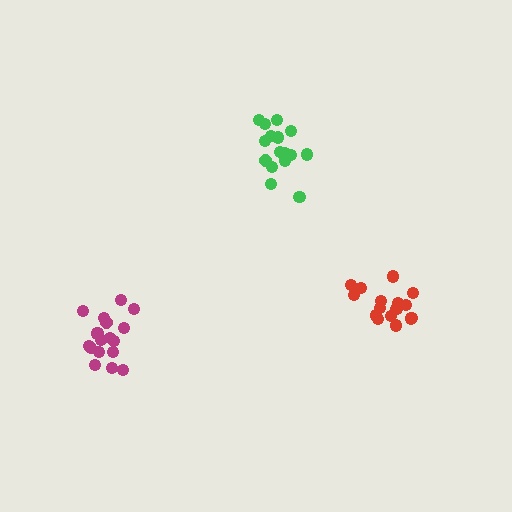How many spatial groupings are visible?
There are 3 spatial groupings.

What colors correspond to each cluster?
The clusters are colored: magenta, green, red.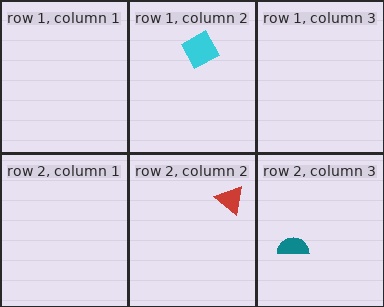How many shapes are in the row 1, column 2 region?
1.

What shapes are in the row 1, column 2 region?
The cyan diamond.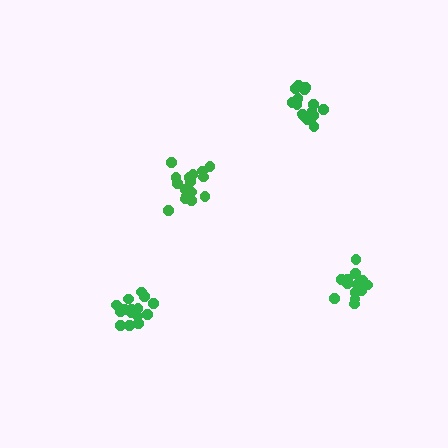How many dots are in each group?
Group 1: 15 dots, Group 2: 15 dots, Group 3: 16 dots, Group 4: 15 dots (61 total).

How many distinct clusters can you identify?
There are 4 distinct clusters.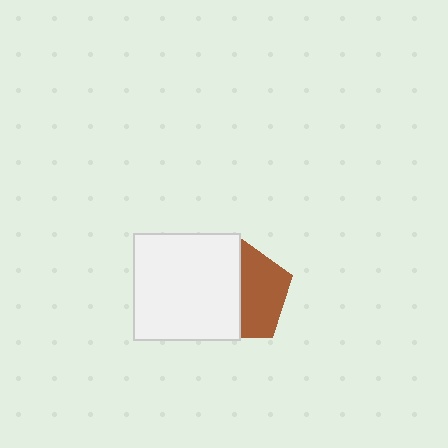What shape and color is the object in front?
The object in front is a white square.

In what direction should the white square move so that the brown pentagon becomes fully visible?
The white square should move left. That is the shortest direction to clear the overlap and leave the brown pentagon fully visible.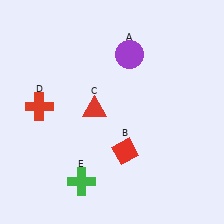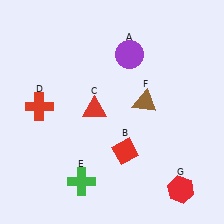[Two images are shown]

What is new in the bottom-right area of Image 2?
A red hexagon (G) was added in the bottom-right area of Image 2.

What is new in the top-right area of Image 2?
A brown triangle (F) was added in the top-right area of Image 2.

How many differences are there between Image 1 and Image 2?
There are 2 differences between the two images.